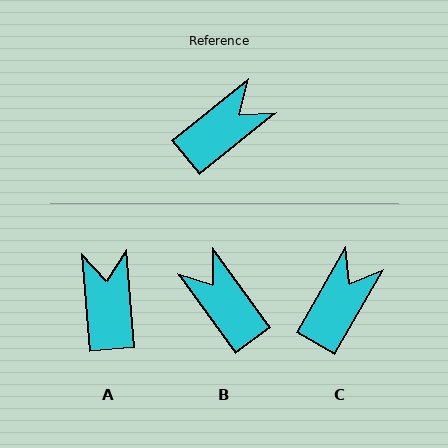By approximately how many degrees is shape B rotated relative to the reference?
Approximately 87 degrees counter-clockwise.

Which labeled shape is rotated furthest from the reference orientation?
B, about 87 degrees away.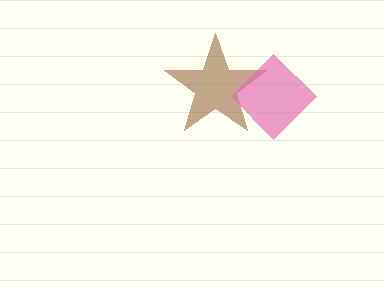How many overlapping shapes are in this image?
There are 2 overlapping shapes in the image.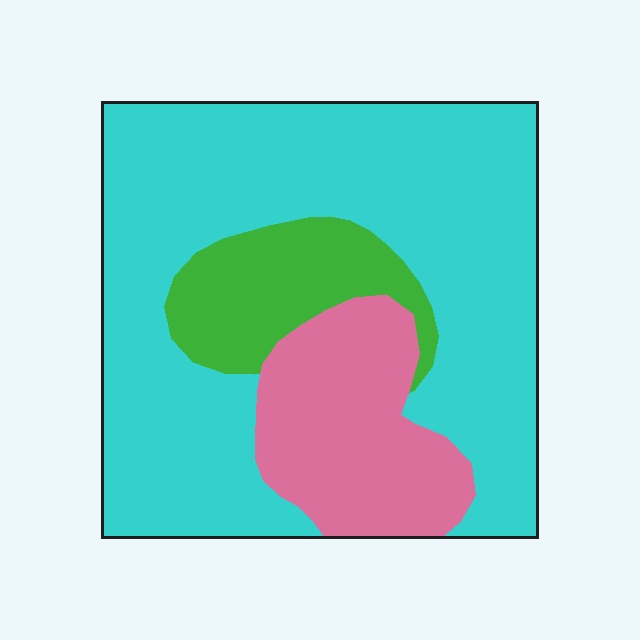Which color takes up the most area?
Cyan, at roughly 65%.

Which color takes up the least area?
Green, at roughly 15%.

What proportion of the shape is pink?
Pink takes up about one fifth (1/5) of the shape.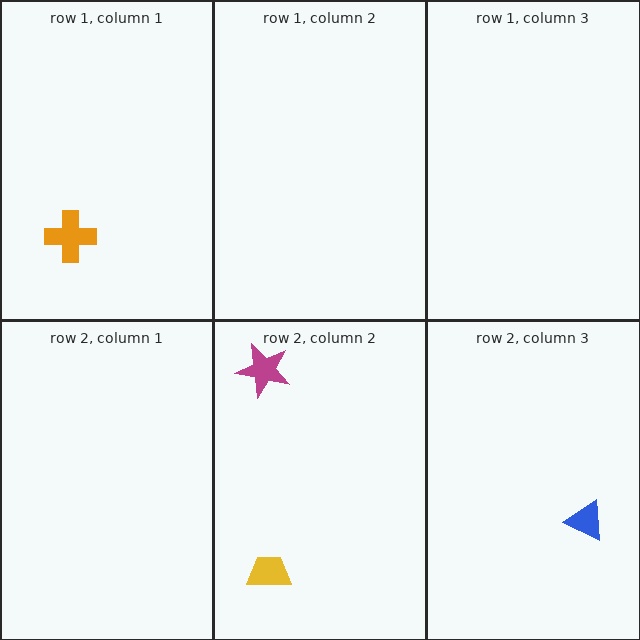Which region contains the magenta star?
The row 2, column 2 region.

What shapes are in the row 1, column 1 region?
The orange cross.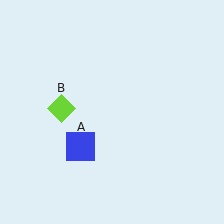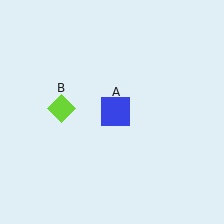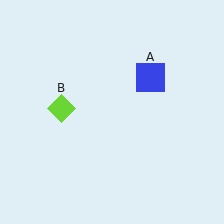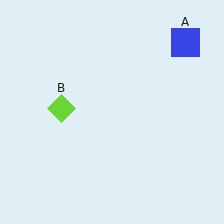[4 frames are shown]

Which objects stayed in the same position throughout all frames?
Lime diamond (object B) remained stationary.